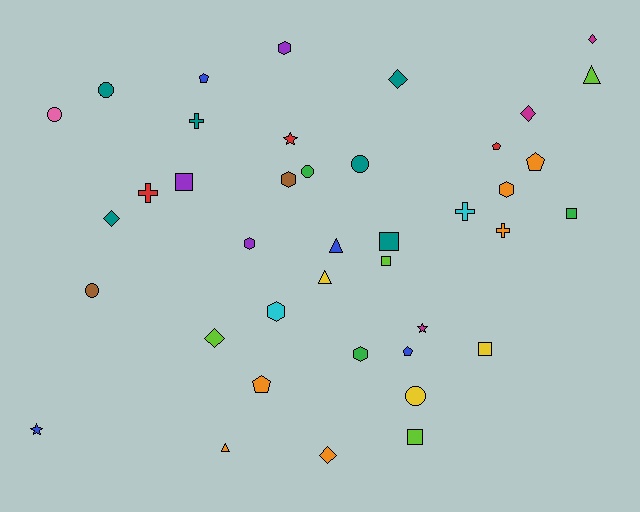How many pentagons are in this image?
There are 5 pentagons.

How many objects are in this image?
There are 40 objects.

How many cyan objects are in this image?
There are 2 cyan objects.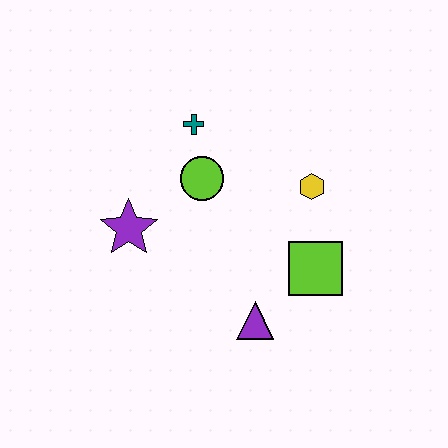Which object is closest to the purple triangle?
The lime square is closest to the purple triangle.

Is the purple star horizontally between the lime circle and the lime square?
No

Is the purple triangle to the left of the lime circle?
No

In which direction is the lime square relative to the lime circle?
The lime square is to the right of the lime circle.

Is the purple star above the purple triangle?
Yes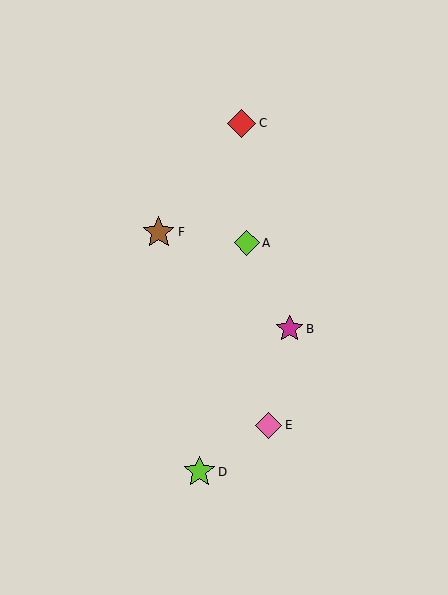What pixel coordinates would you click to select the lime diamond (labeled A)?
Click at (247, 243) to select the lime diamond A.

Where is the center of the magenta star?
The center of the magenta star is at (289, 329).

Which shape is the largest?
The brown star (labeled F) is the largest.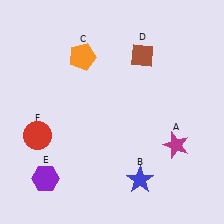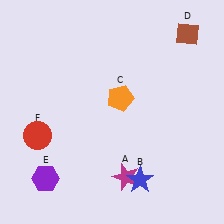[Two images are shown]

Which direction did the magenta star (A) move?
The magenta star (A) moved left.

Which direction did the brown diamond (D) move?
The brown diamond (D) moved right.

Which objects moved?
The objects that moved are: the magenta star (A), the orange pentagon (C), the brown diamond (D).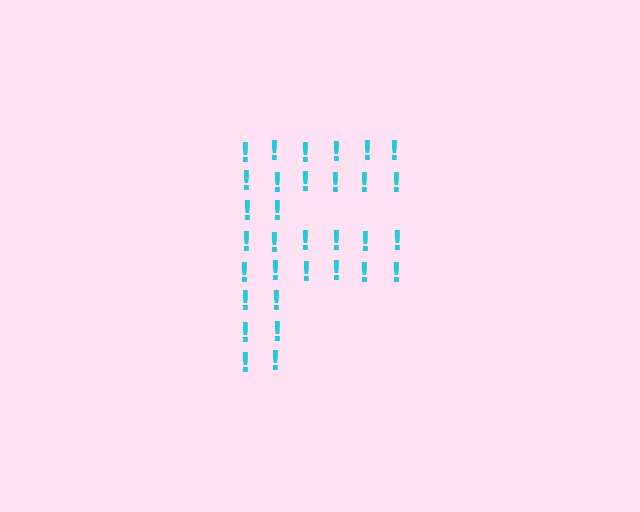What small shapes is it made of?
It is made of small exclamation marks.